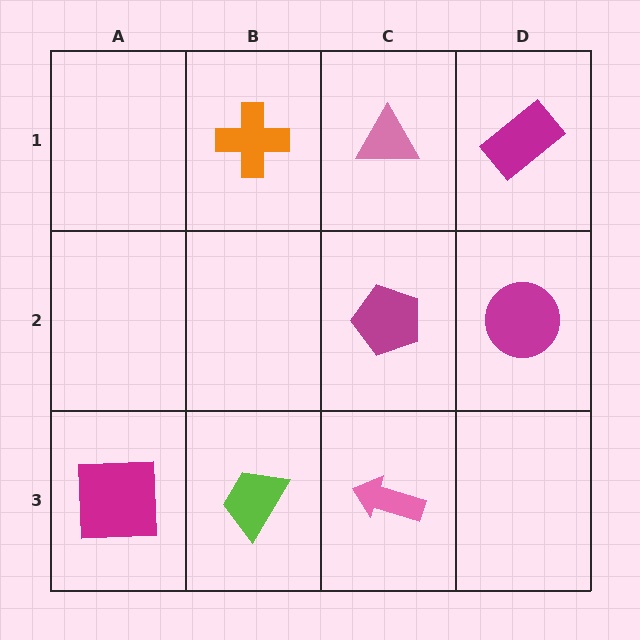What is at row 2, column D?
A magenta circle.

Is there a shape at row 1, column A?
No, that cell is empty.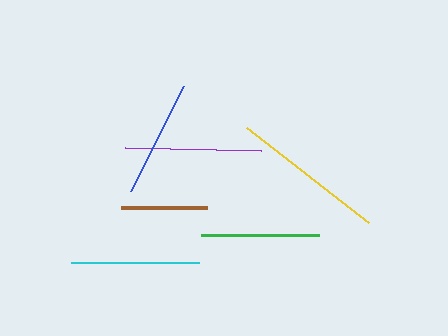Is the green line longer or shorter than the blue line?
The green line is longer than the blue line.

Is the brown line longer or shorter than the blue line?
The blue line is longer than the brown line.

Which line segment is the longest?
The yellow line is the longest at approximately 154 pixels.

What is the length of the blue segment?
The blue segment is approximately 118 pixels long.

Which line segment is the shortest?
The brown line is the shortest at approximately 86 pixels.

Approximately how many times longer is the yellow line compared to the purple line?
The yellow line is approximately 1.1 times the length of the purple line.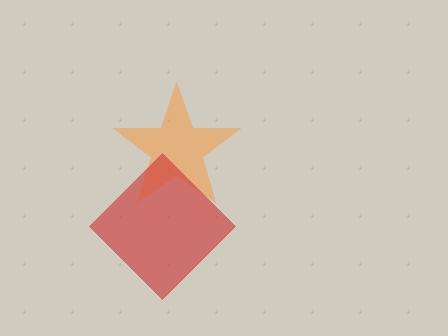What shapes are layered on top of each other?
The layered shapes are: an orange star, a red diamond.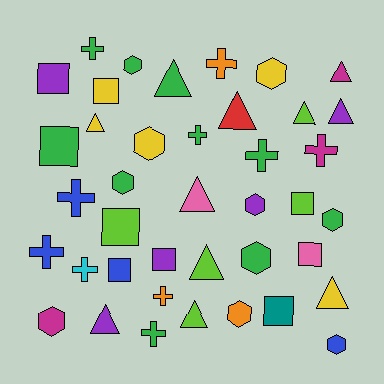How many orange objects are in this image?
There are 3 orange objects.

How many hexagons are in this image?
There are 10 hexagons.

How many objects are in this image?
There are 40 objects.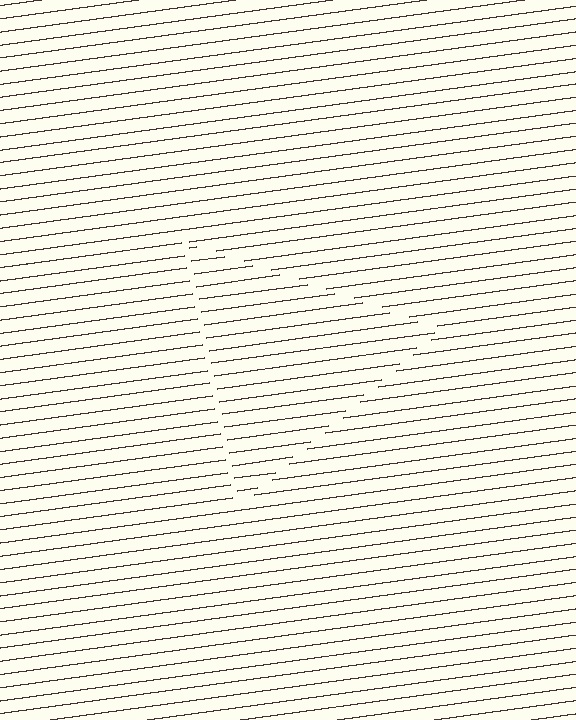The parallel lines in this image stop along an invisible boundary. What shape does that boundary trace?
An illusory triangle. The interior of the shape contains the same grating, shifted by half a period — the contour is defined by the phase discontinuity where line-ends from the inner and outer gratings abut.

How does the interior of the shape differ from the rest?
The interior of the shape contains the same grating, shifted by half a period — the contour is defined by the phase discontinuity where line-ends from the inner and outer gratings abut.